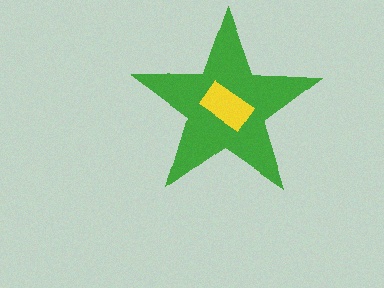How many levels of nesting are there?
2.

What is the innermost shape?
The yellow rectangle.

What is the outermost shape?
The green star.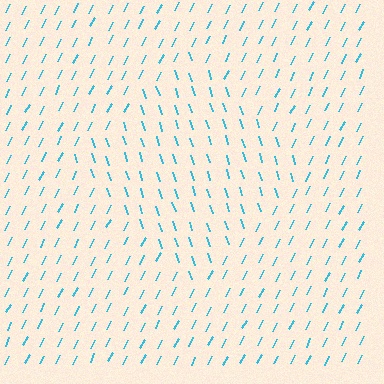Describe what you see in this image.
The image is filled with small cyan line segments. A diamond region in the image has lines oriented differently from the surrounding lines, creating a visible texture boundary.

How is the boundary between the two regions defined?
The boundary is defined purely by a change in line orientation (approximately 45 degrees difference). All lines are the same color and thickness.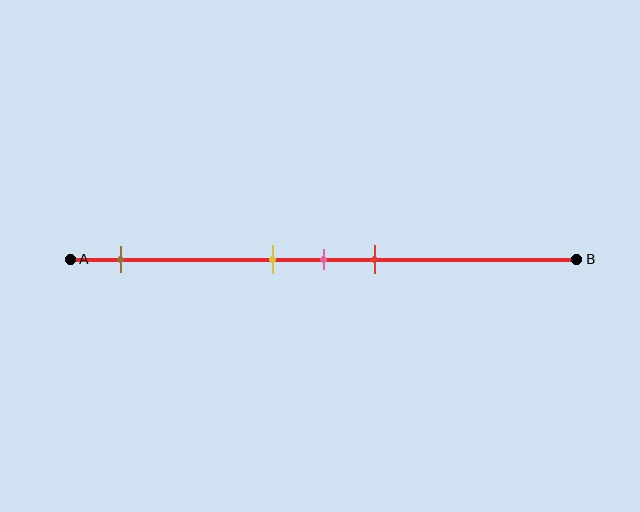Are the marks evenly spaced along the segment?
No, the marks are not evenly spaced.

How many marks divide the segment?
There are 4 marks dividing the segment.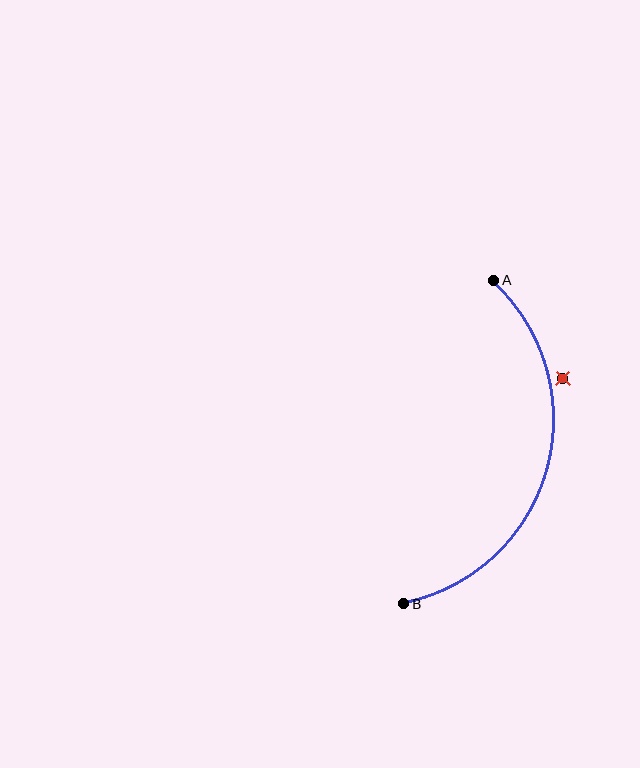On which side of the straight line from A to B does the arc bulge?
The arc bulges to the right of the straight line connecting A and B.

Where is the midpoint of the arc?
The arc midpoint is the point on the curve farthest from the straight line joining A and B. It sits to the right of that line.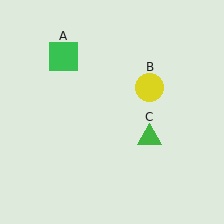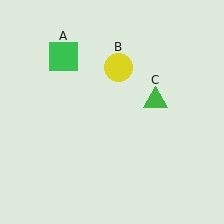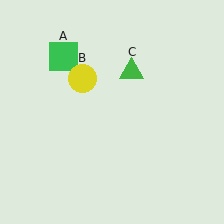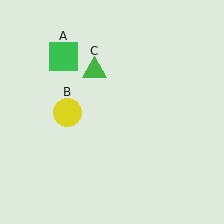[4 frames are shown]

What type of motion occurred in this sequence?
The yellow circle (object B), green triangle (object C) rotated counterclockwise around the center of the scene.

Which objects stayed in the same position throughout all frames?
Green square (object A) remained stationary.